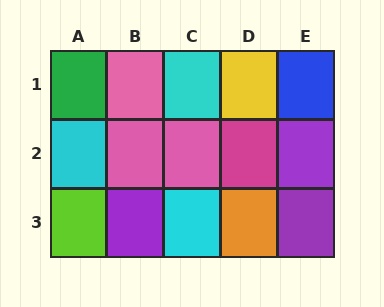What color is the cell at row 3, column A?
Lime.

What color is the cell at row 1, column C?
Cyan.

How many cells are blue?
1 cell is blue.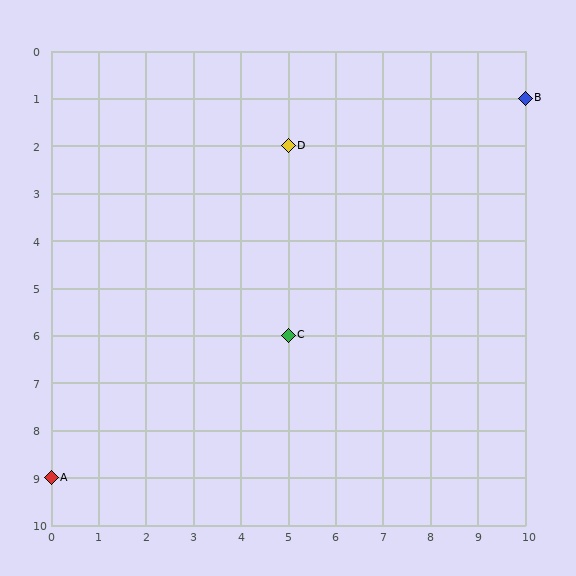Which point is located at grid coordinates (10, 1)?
Point B is at (10, 1).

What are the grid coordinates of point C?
Point C is at grid coordinates (5, 6).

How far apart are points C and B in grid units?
Points C and B are 5 columns and 5 rows apart (about 7.1 grid units diagonally).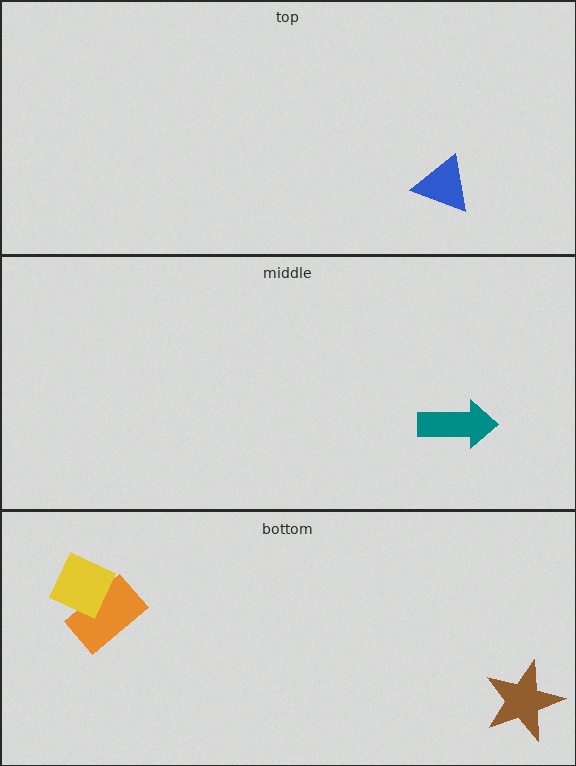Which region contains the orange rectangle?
The bottom region.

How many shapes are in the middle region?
1.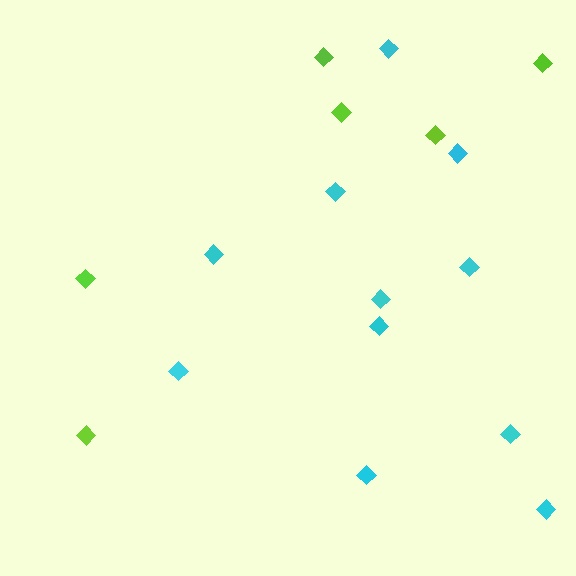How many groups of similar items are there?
There are 2 groups: one group of lime diamonds (6) and one group of cyan diamonds (11).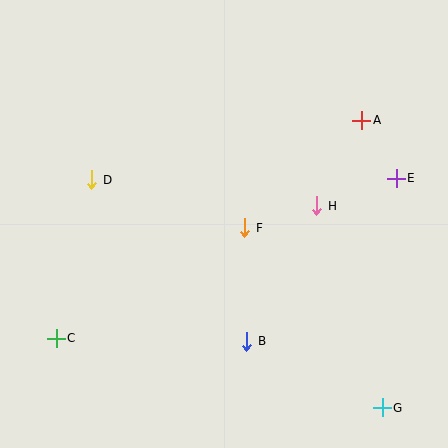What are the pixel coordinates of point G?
Point G is at (382, 408).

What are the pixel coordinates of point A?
Point A is at (362, 120).